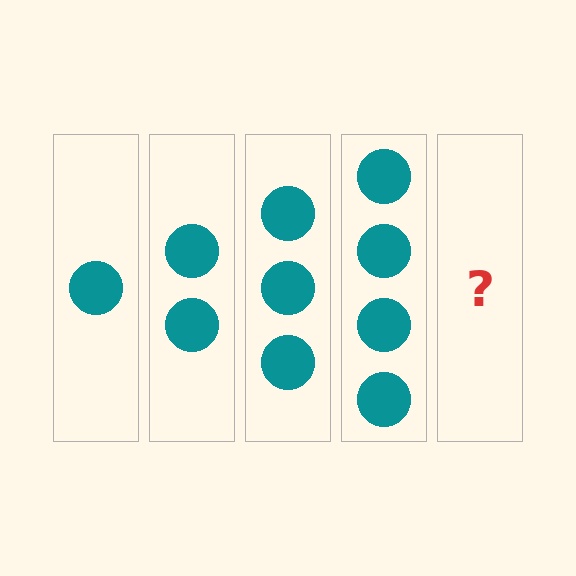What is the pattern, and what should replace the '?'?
The pattern is that each step adds one more circle. The '?' should be 5 circles.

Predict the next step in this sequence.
The next step is 5 circles.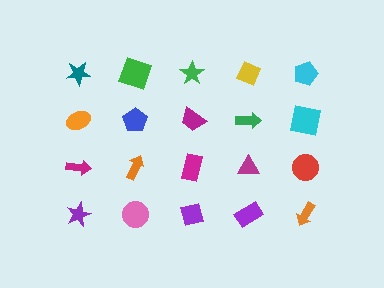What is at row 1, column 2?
A green square.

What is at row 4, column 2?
A pink circle.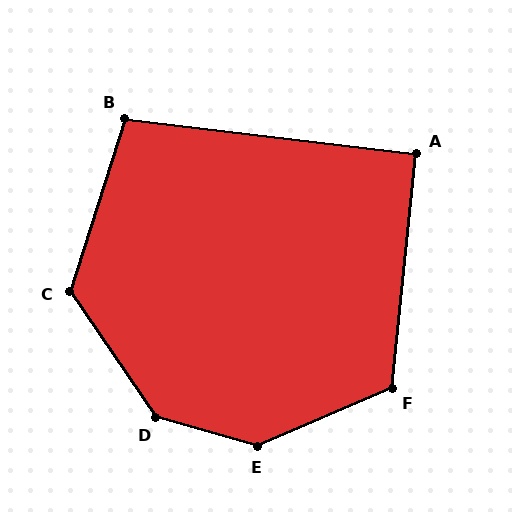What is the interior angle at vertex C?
Approximately 128 degrees (obtuse).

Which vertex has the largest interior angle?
E, at approximately 141 degrees.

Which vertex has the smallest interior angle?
A, at approximately 91 degrees.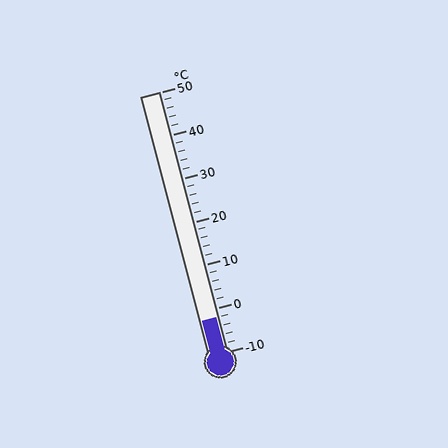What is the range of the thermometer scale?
The thermometer scale ranges from -10°C to 50°C.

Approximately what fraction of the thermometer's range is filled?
The thermometer is filled to approximately 15% of its range.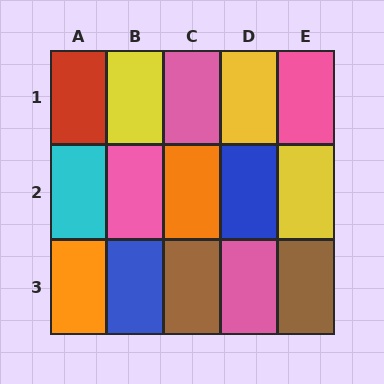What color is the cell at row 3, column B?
Blue.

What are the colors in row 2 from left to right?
Cyan, pink, orange, blue, yellow.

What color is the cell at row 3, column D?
Pink.